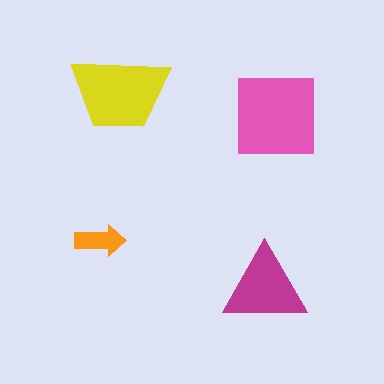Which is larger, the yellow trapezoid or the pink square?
The pink square.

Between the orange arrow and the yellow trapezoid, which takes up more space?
The yellow trapezoid.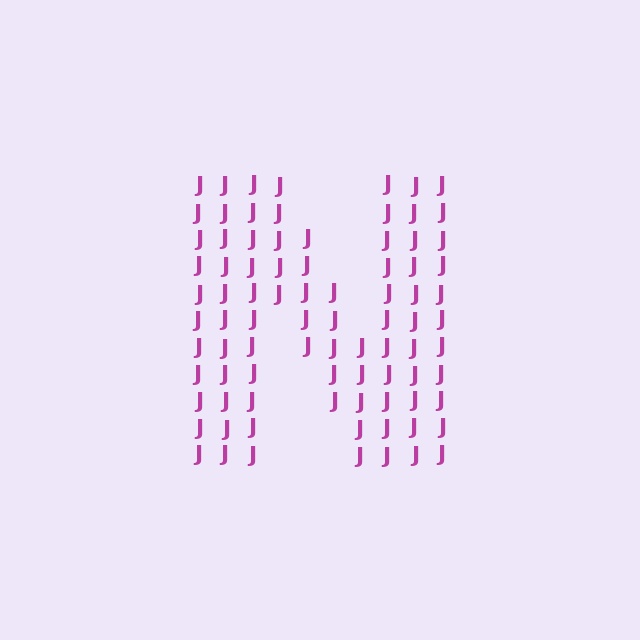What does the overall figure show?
The overall figure shows the letter N.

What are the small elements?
The small elements are letter J's.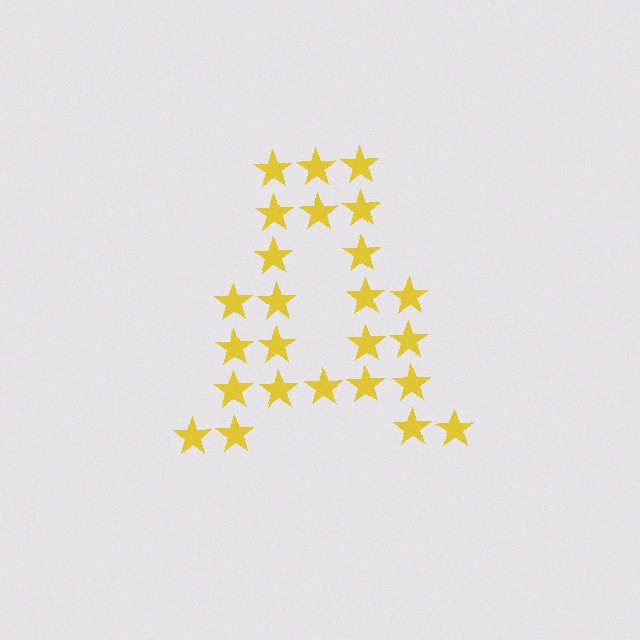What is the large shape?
The large shape is the letter A.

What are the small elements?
The small elements are stars.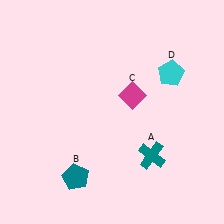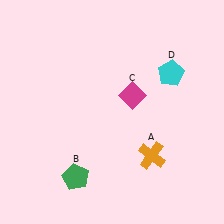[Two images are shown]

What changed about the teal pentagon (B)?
In Image 1, B is teal. In Image 2, it changed to green.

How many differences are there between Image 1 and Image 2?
There are 2 differences between the two images.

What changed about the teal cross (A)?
In Image 1, A is teal. In Image 2, it changed to orange.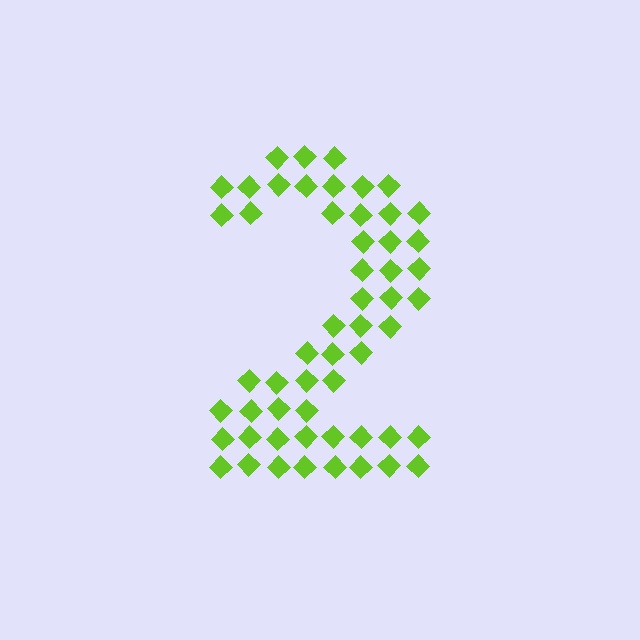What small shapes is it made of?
It is made of small diamonds.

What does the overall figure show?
The overall figure shows the digit 2.